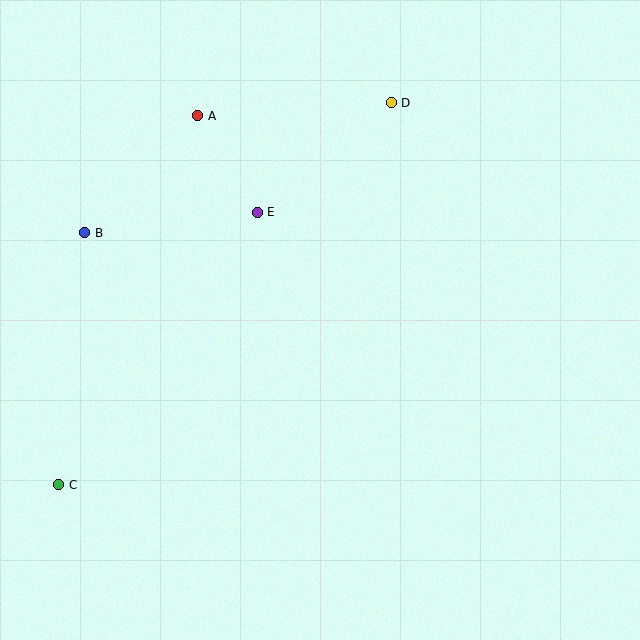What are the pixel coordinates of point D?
Point D is at (392, 103).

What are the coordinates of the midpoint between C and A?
The midpoint between C and A is at (128, 300).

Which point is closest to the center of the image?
Point E at (257, 212) is closest to the center.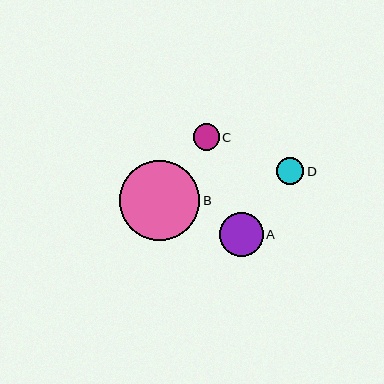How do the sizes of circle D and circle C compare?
Circle D and circle C are approximately the same size.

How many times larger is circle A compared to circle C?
Circle A is approximately 1.7 times the size of circle C.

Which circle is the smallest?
Circle C is the smallest with a size of approximately 26 pixels.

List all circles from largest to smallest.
From largest to smallest: B, A, D, C.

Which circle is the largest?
Circle B is the largest with a size of approximately 80 pixels.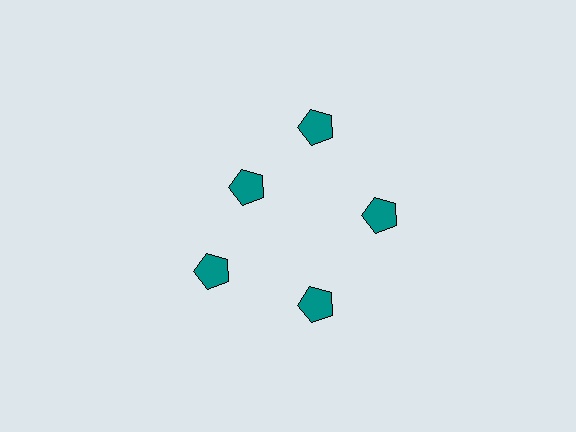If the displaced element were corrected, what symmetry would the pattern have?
It would have 5-fold rotational symmetry — the pattern would map onto itself every 72 degrees.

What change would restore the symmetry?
The symmetry would be restored by moving it outward, back onto the ring so that all 5 pentagons sit at equal angles and equal distance from the center.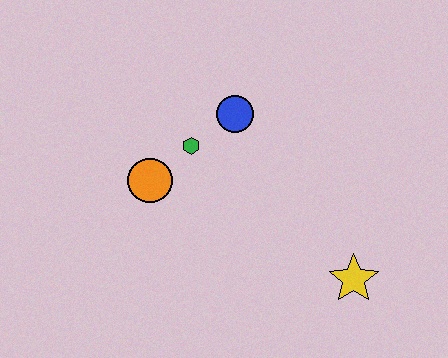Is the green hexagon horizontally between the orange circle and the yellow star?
Yes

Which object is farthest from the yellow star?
The orange circle is farthest from the yellow star.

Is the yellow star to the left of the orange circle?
No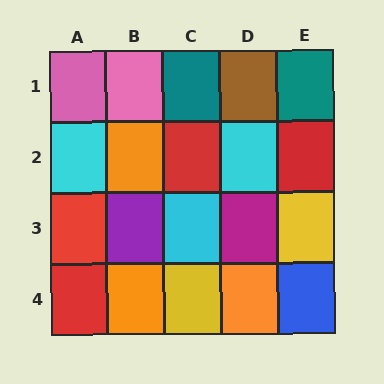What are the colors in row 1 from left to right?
Pink, pink, teal, brown, teal.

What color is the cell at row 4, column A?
Red.